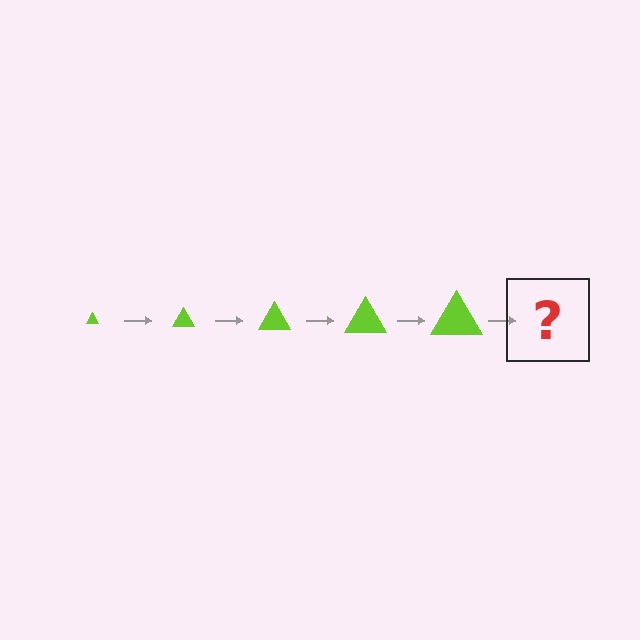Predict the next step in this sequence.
The next step is a lime triangle, larger than the previous one.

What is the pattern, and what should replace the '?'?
The pattern is that the triangle gets progressively larger each step. The '?' should be a lime triangle, larger than the previous one.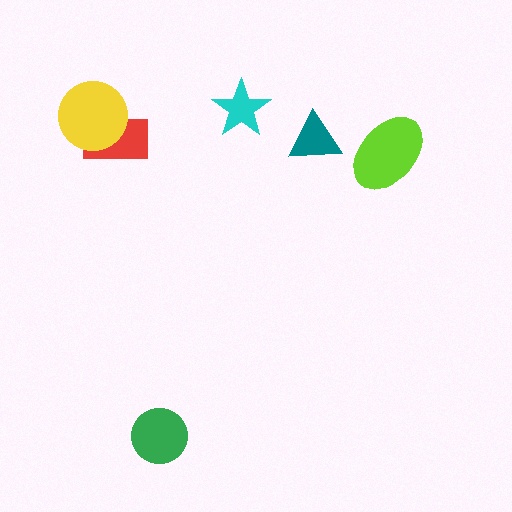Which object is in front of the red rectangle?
The yellow circle is in front of the red rectangle.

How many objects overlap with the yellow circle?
1 object overlaps with the yellow circle.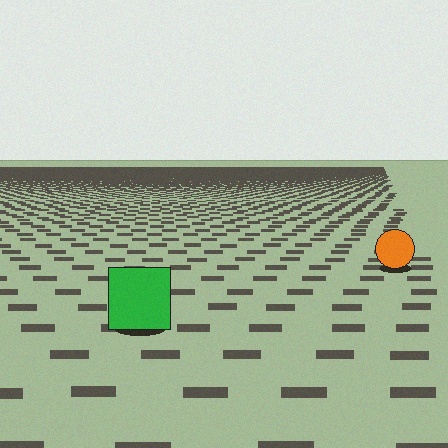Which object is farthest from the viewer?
The orange circle is farthest from the viewer. It appears smaller and the ground texture around it is denser.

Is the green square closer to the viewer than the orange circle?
Yes. The green square is closer — you can tell from the texture gradient: the ground texture is coarser near it.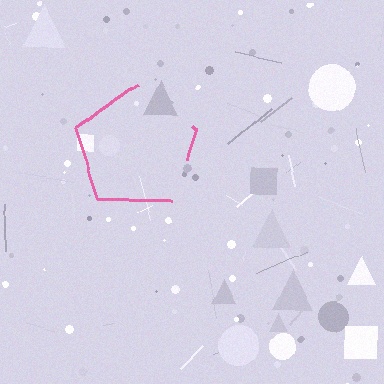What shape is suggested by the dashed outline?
The dashed outline suggests a pentagon.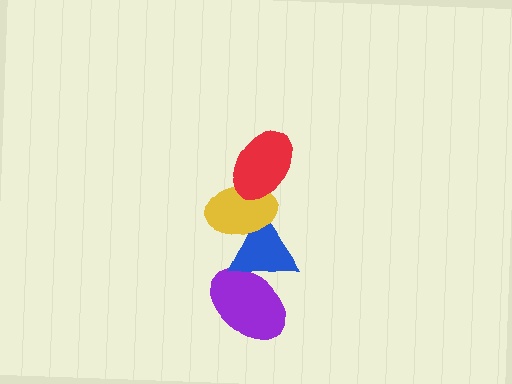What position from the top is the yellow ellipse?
The yellow ellipse is 2nd from the top.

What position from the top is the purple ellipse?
The purple ellipse is 4th from the top.